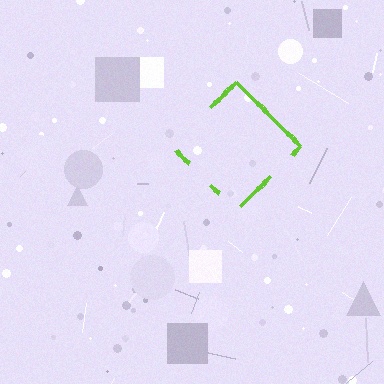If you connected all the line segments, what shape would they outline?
They would outline a diamond.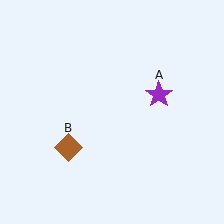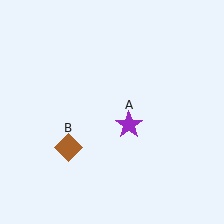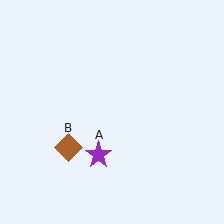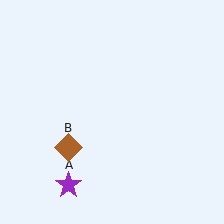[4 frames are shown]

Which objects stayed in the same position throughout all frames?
Brown diamond (object B) remained stationary.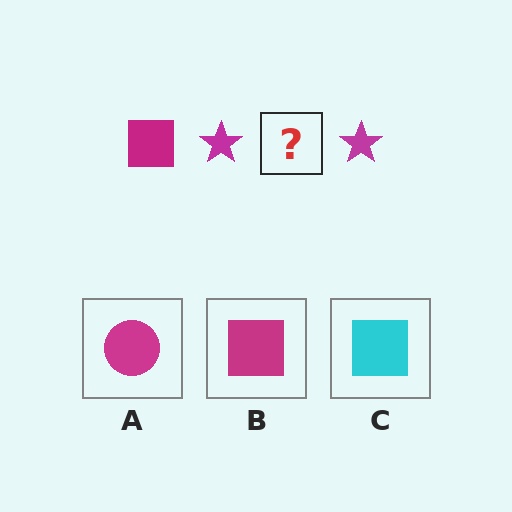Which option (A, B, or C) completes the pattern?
B.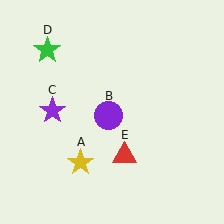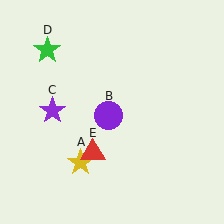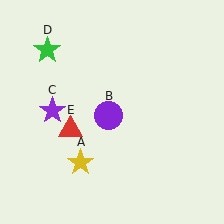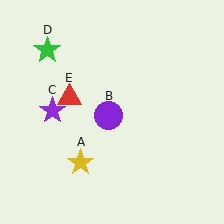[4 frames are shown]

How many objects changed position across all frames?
1 object changed position: red triangle (object E).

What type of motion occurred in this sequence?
The red triangle (object E) rotated clockwise around the center of the scene.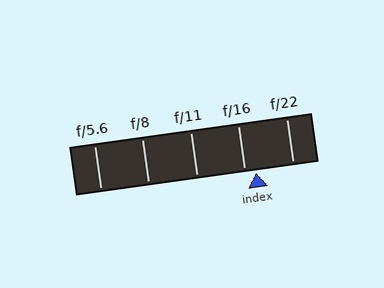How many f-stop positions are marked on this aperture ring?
There are 5 f-stop positions marked.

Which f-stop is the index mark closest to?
The index mark is closest to f/16.